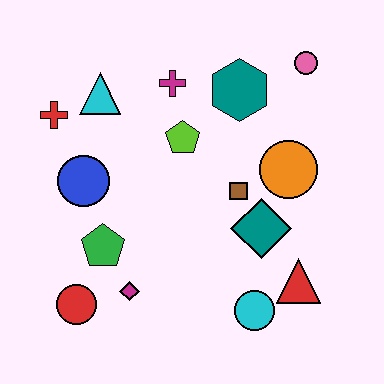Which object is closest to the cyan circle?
The red triangle is closest to the cyan circle.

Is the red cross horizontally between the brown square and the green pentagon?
No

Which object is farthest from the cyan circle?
The red cross is farthest from the cyan circle.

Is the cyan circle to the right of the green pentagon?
Yes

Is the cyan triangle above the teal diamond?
Yes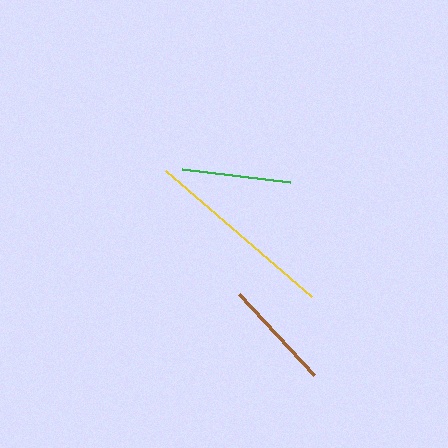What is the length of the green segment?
The green segment is approximately 109 pixels long.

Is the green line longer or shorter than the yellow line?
The yellow line is longer than the green line.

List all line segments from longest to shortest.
From longest to shortest: yellow, brown, green.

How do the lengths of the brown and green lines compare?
The brown and green lines are approximately the same length.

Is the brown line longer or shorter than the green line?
The brown line is longer than the green line.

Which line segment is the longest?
The yellow line is the longest at approximately 193 pixels.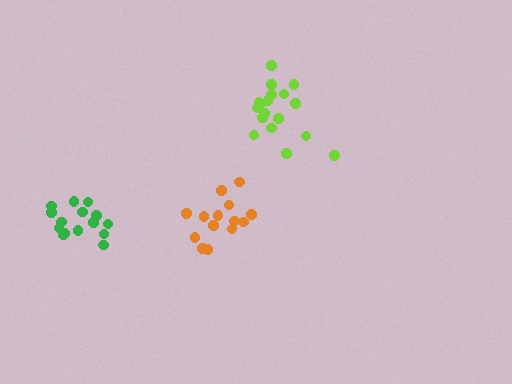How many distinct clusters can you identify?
There are 3 distinct clusters.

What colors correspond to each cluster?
The clusters are colored: green, orange, lime.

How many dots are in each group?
Group 1: 15 dots, Group 2: 14 dots, Group 3: 18 dots (47 total).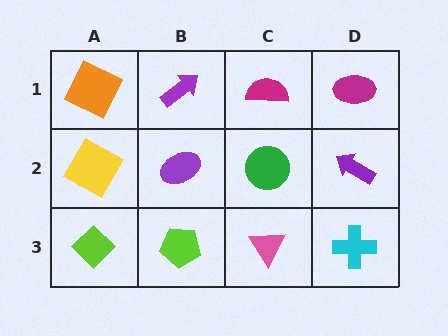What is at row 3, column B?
A lime pentagon.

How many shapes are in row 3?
4 shapes.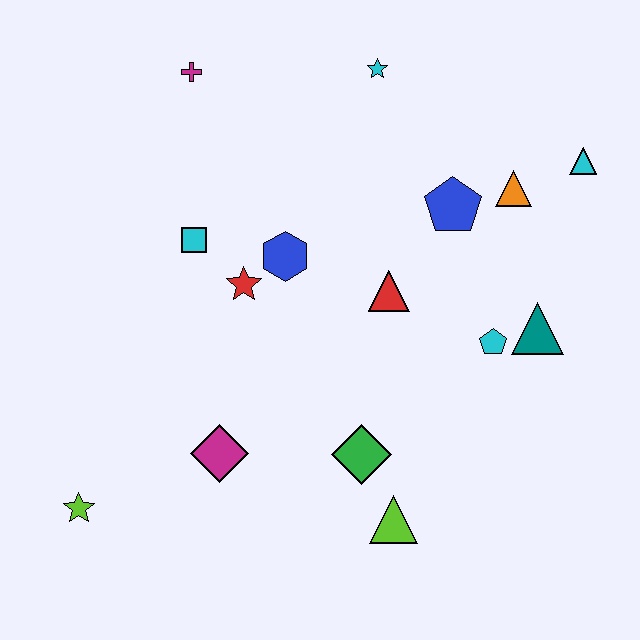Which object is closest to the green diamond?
The lime triangle is closest to the green diamond.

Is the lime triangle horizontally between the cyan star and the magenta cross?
No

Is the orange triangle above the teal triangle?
Yes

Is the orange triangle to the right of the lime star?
Yes